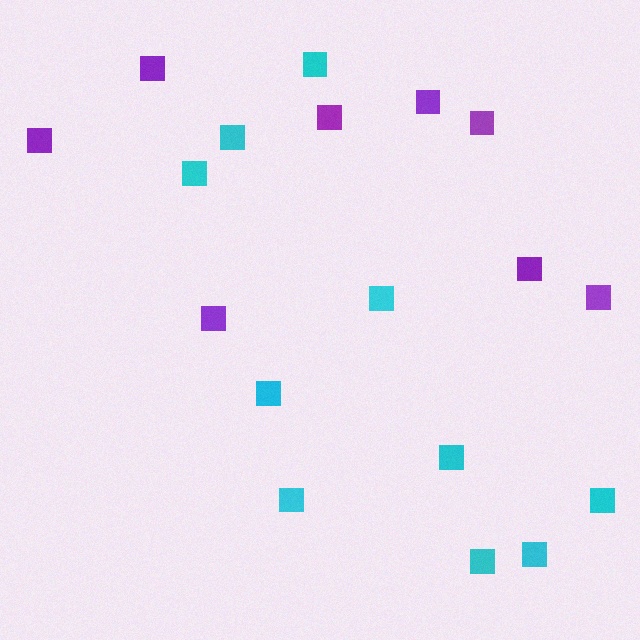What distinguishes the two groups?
There are 2 groups: one group of cyan squares (10) and one group of purple squares (8).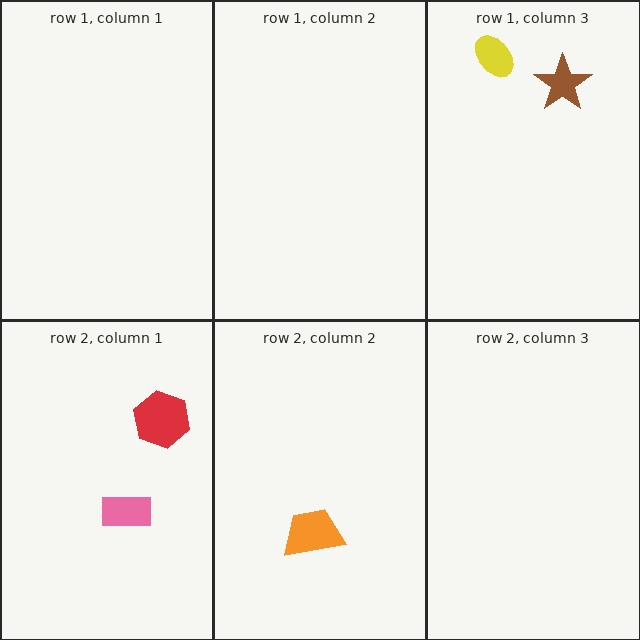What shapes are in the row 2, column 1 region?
The pink rectangle, the red hexagon.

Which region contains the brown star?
The row 1, column 3 region.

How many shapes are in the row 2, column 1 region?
2.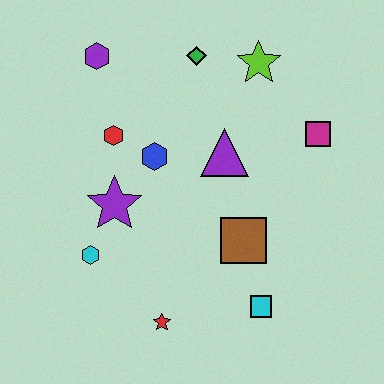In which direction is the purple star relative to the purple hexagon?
The purple star is below the purple hexagon.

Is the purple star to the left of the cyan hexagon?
No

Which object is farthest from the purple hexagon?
The cyan square is farthest from the purple hexagon.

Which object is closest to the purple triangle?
The blue hexagon is closest to the purple triangle.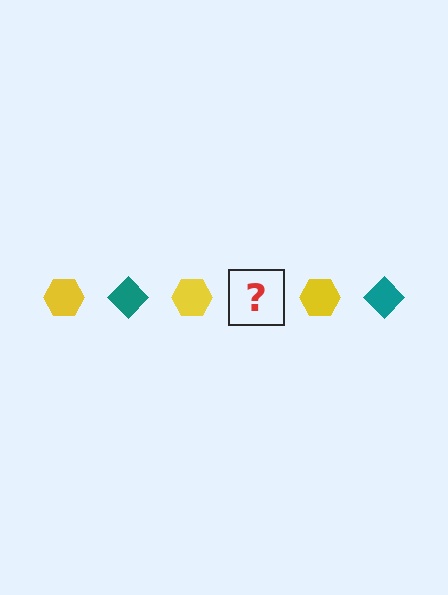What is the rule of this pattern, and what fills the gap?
The rule is that the pattern alternates between yellow hexagon and teal diamond. The gap should be filled with a teal diamond.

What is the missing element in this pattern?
The missing element is a teal diamond.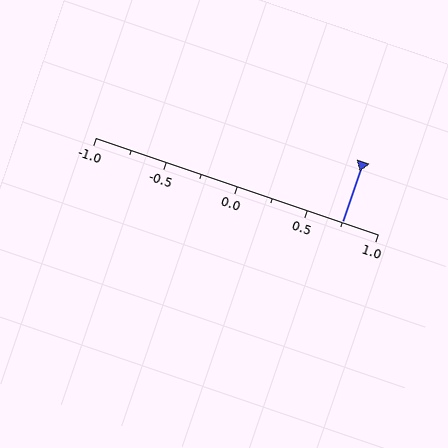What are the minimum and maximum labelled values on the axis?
The axis runs from -1.0 to 1.0.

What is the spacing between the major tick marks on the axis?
The major ticks are spaced 0.5 apart.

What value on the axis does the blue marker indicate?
The marker indicates approximately 0.75.